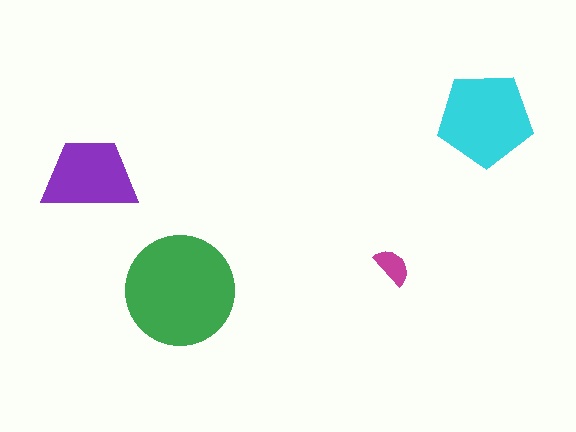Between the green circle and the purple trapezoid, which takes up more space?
The green circle.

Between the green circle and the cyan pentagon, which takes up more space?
The green circle.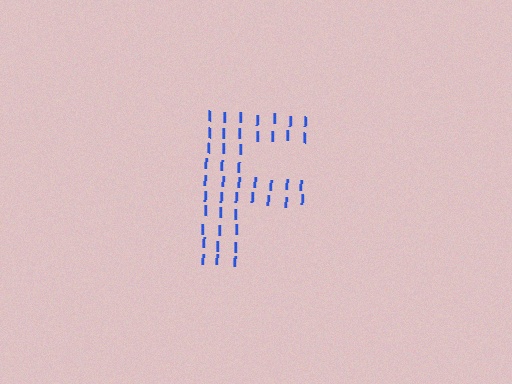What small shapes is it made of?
It is made of small letter I's.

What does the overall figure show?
The overall figure shows the letter F.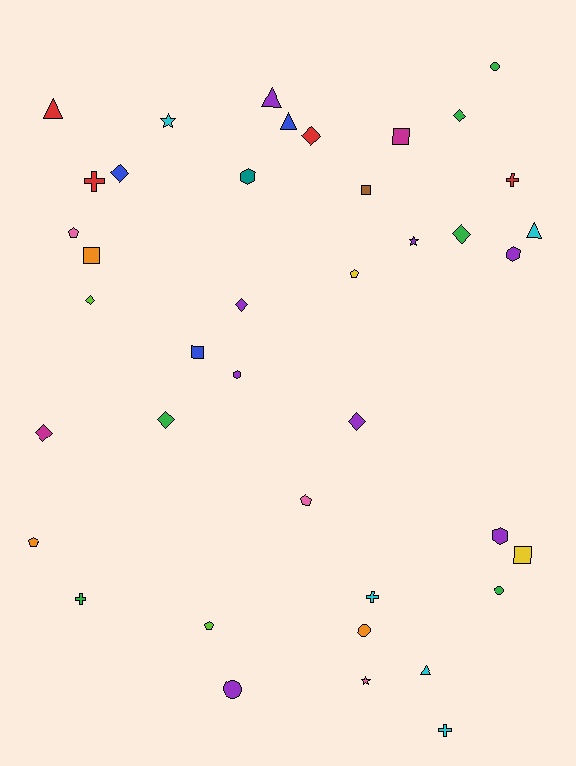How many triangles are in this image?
There are 5 triangles.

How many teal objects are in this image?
There is 1 teal object.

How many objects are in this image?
There are 40 objects.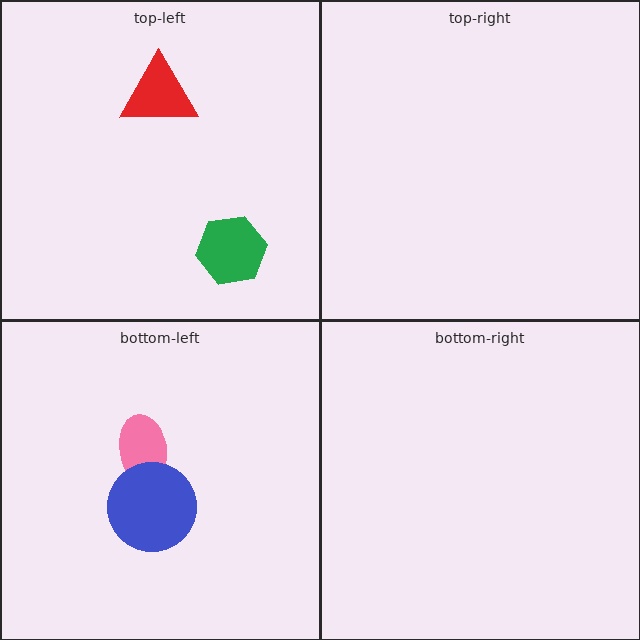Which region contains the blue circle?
The bottom-left region.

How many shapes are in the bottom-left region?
2.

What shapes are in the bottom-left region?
The pink ellipse, the blue circle.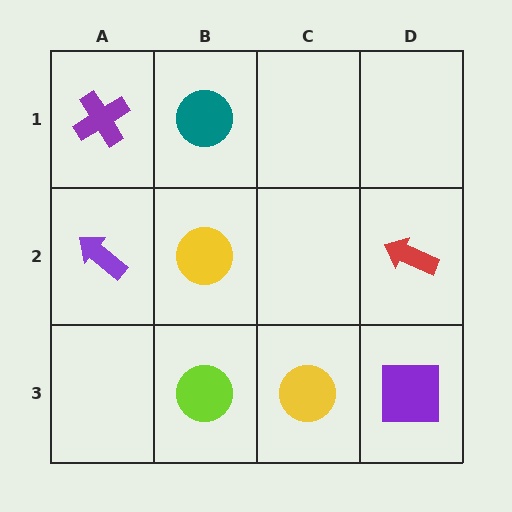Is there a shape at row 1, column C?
No, that cell is empty.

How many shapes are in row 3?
3 shapes.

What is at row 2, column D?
A red arrow.